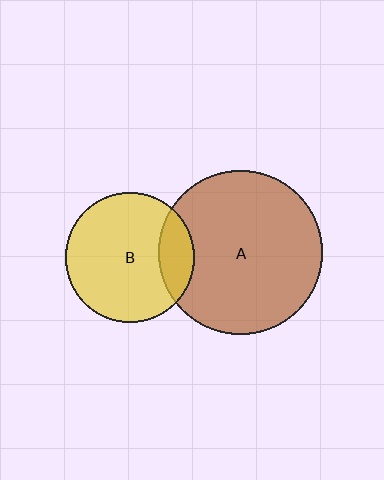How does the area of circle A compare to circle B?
Approximately 1.6 times.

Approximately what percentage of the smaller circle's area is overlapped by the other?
Approximately 20%.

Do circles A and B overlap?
Yes.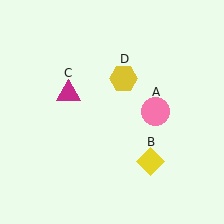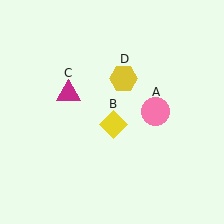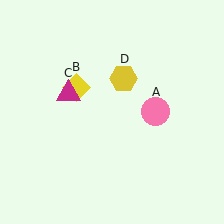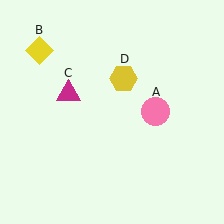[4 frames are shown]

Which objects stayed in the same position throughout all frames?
Pink circle (object A) and magenta triangle (object C) and yellow hexagon (object D) remained stationary.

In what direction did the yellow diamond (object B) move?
The yellow diamond (object B) moved up and to the left.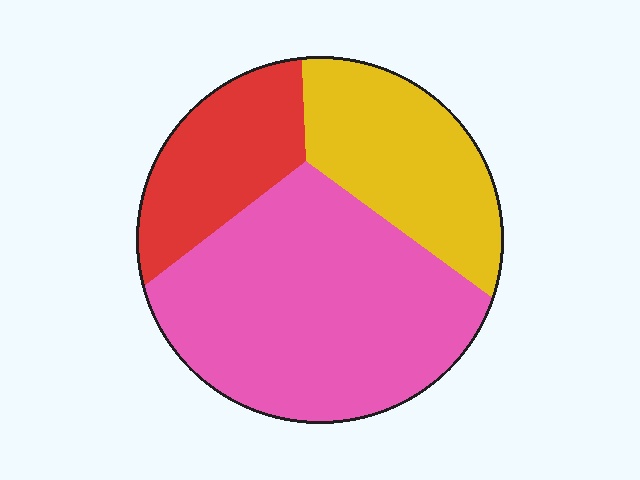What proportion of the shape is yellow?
Yellow covers around 25% of the shape.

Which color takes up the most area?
Pink, at roughly 55%.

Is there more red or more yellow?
Yellow.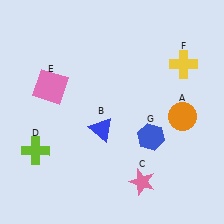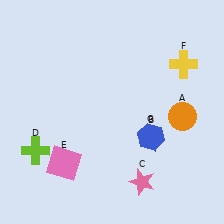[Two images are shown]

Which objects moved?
The objects that moved are: the blue triangle (B), the pink square (E).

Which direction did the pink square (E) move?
The pink square (E) moved down.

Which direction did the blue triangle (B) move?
The blue triangle (B) moved right.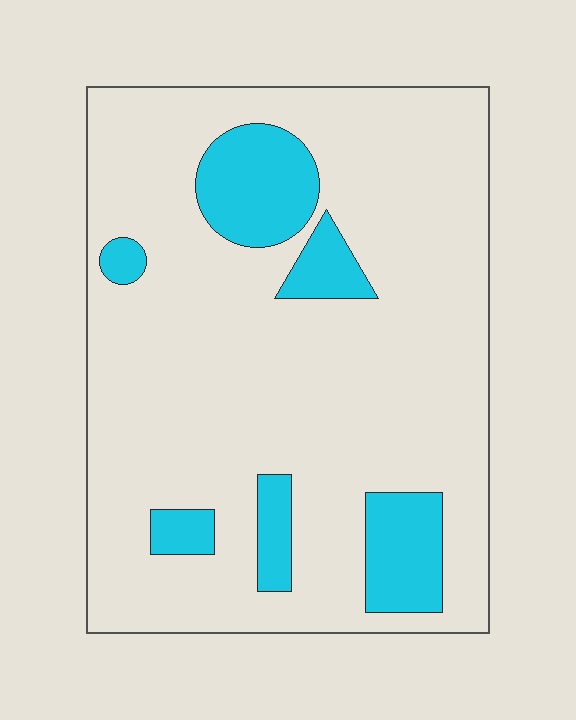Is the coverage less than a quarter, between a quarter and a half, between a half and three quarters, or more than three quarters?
Less than a quarter.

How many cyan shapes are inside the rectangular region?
6.